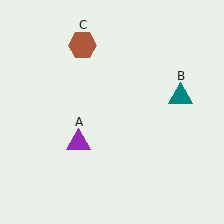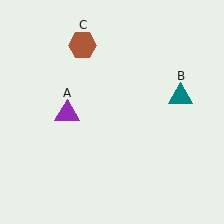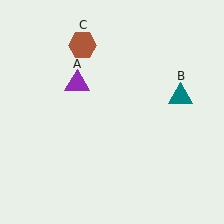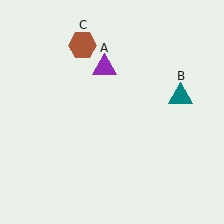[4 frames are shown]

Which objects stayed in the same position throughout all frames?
Teal triangle (object B) and brown hexagon (object C) remained stationary.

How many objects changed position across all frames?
1 object changed position: purple triangle (object A).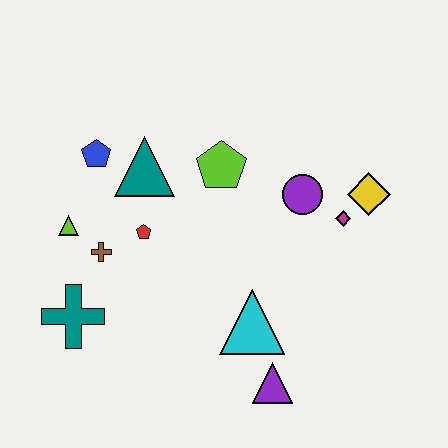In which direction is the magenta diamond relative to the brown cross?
The magenta diamond is to the right of the brown cross.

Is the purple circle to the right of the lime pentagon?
Yes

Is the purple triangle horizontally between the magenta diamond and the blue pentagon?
Yes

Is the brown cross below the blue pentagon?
Yes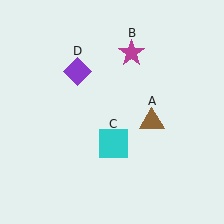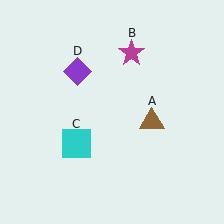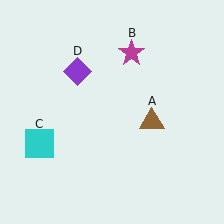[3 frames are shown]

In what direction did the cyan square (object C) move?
The cyan square (object C) moved left.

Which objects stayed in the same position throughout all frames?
Brown triangle (object A) and magenta star (object B) and purple diamond (object D) remained stationary.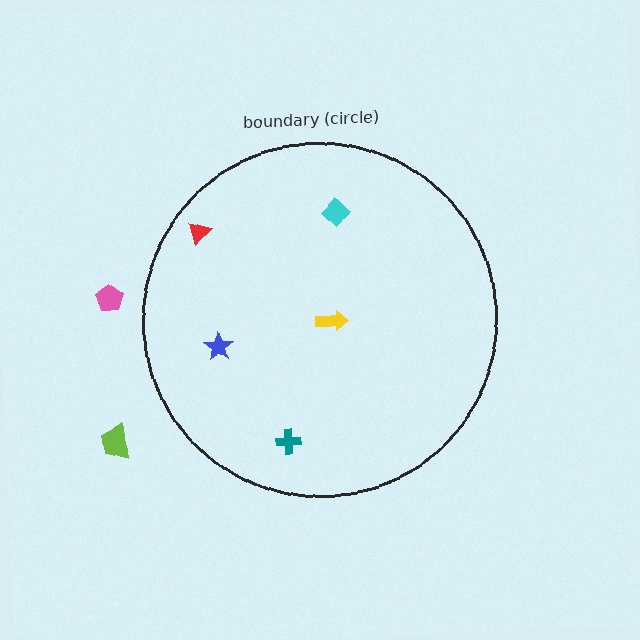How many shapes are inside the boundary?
5 inside, 2 outside.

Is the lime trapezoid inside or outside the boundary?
Outside.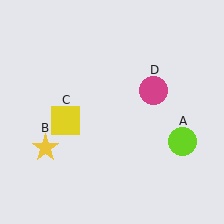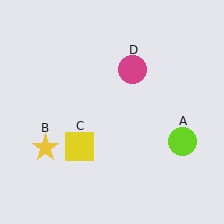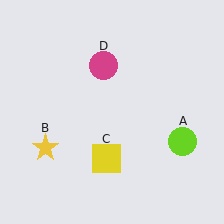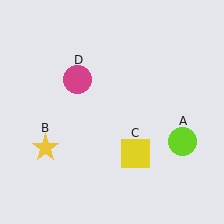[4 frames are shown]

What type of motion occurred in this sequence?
The yellow square (object C), magenta circle (object D) rotated counterclockwise around the center of the scene.